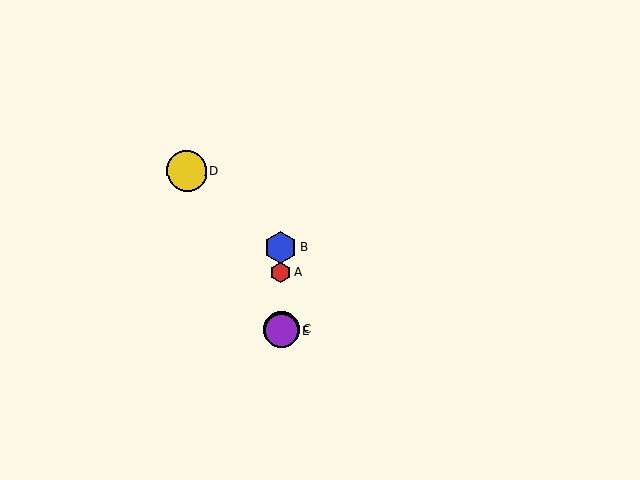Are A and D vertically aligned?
No, A is at x≈281 and D is at x≈187.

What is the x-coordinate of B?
Object B is at x≈281.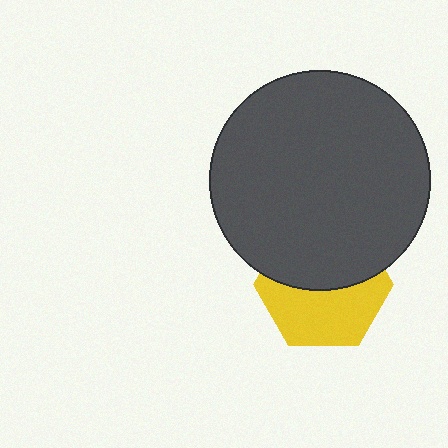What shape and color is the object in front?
The object in front is a dark gray circle.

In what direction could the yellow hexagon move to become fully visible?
The yellow hexagon could move down. That would shift it out from behind the dark gray circle entirely.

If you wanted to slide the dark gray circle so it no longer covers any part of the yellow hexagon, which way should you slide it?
Slide it up — that is the most direct way to separate the two shapes.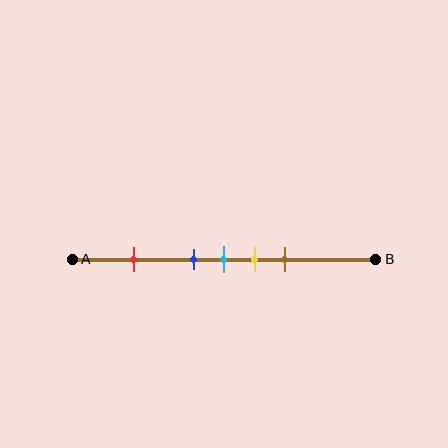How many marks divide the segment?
There are 5 marks dividing the segment.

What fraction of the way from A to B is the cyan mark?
The cyan mark is approximately 50% (0.5) of the way from A to B.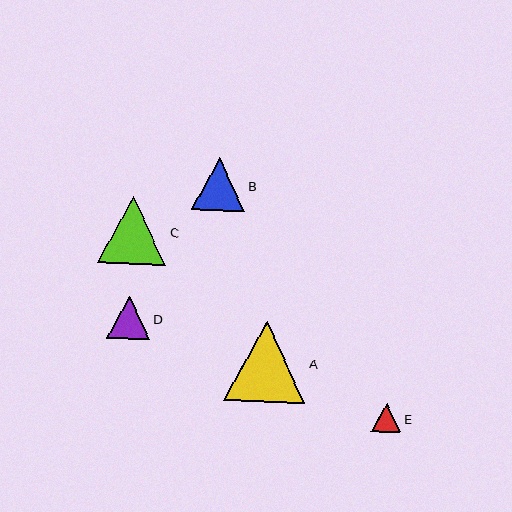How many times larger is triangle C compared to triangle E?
Triangle C is approximately 2.4 times the size of triangle E.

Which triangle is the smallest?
Triangle E is the smallest with a size of approximately 29 pixels.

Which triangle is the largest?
Triangle A is the largest with a size of approximately 81 pixels.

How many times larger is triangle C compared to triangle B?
Triangle C is approximately 1.3 times the size of triangle B.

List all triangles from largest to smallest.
From largest to smallest: A, C, B, D, E.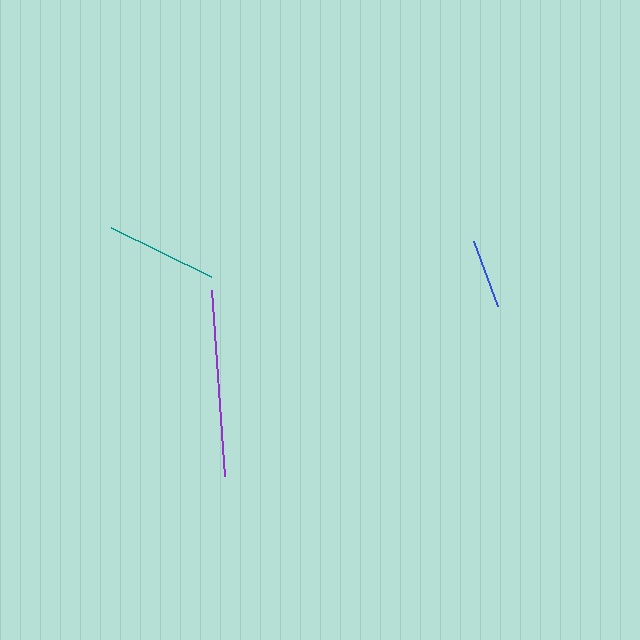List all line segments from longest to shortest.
From longest to shortest: purple, teal, blue.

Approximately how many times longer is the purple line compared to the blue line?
The purple line is approximately 2.7 times the length of the blue line.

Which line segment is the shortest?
The blue line is the shortest at approximately 70 pixels.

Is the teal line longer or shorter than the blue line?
The teal line is longer than the blue line.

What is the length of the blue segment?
The blue segment is approximately 70 pixels long.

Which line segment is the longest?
The purple line is the longest at approximately 187 pixels.